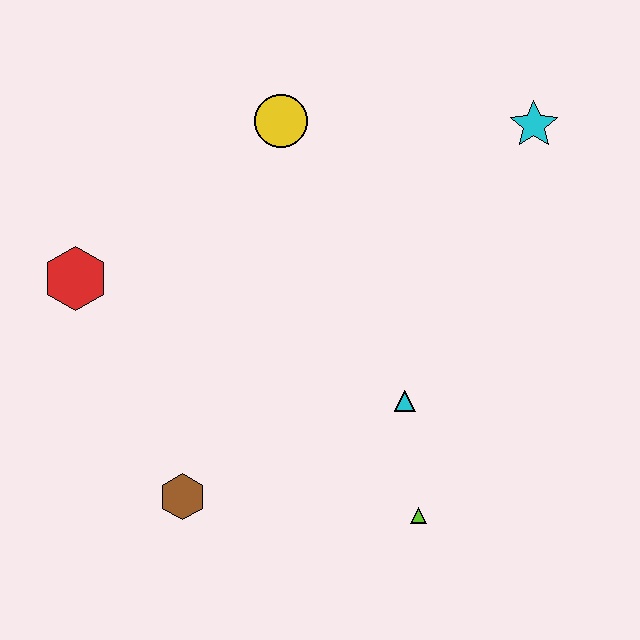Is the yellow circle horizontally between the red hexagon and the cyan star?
Yes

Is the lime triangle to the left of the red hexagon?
No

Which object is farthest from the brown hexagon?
The cyan star is farthest from the brown hexagon.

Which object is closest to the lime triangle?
The cyan triangle is closest to the lime triangle.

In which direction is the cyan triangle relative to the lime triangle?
The cyan triangle is above the lime triangle.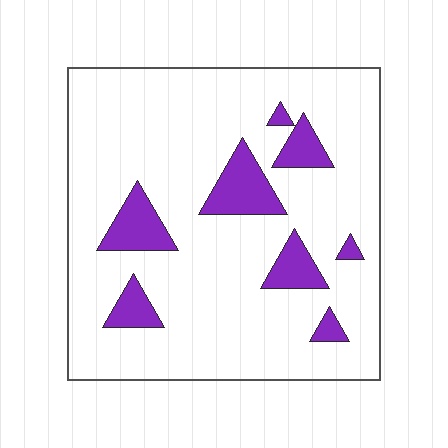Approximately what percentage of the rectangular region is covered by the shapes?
Approximately 15%.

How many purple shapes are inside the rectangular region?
8.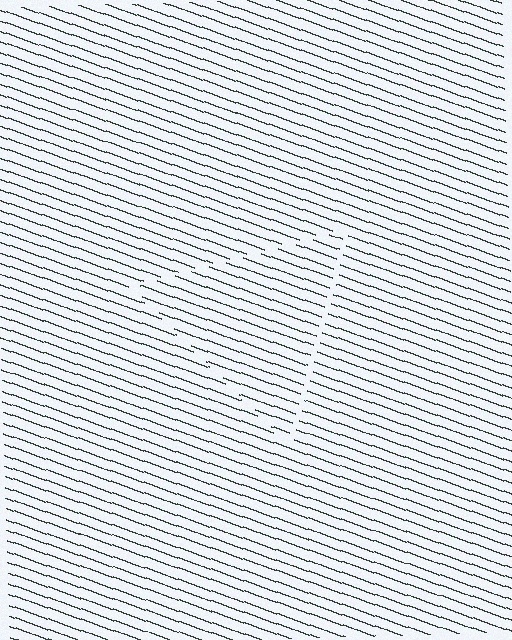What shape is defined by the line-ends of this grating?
An illusory triangle. The interior of the shape contains the same grating, shifted by half a period — the contour is defined by the phase discontinuity where line-ends from the inner and outer gratings abut.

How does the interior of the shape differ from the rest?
The interior of the shape contains the same grating, shifted by half a period — the contour is defined by the phase discontinuity where line-ends from the inner and outer gratings abut.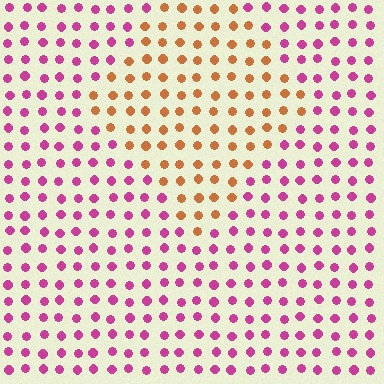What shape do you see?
I see a diamond.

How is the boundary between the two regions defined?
The boundary is defined purely by a slight shift in hue (about 63 degrees). Spacing, size, and orientation are identical on both sides.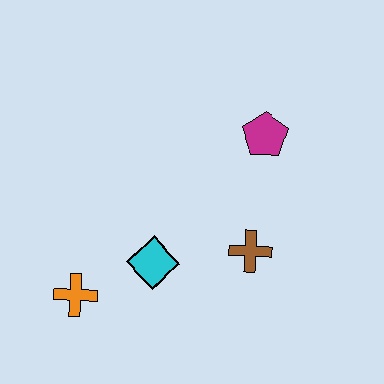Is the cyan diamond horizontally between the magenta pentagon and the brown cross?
No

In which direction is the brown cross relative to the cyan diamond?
The brown cross is to the right of the cyan diamond.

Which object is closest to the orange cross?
The cyan diamond is closest to the orange cross.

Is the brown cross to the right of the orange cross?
Yes